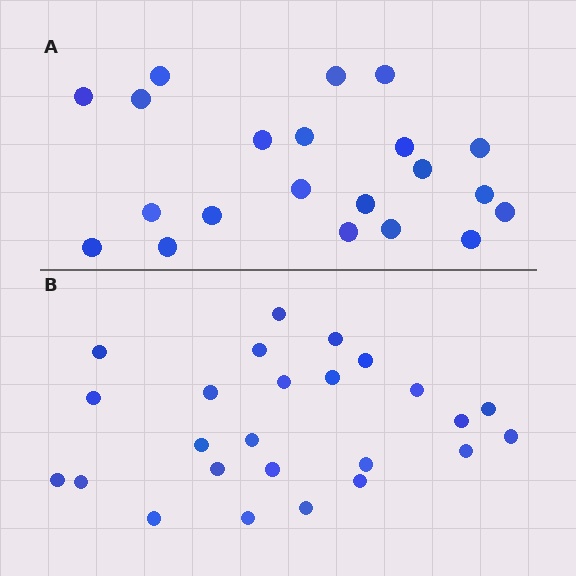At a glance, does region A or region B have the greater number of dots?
Region B (the bottom region) has more dots.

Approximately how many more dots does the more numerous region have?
Region B has about 4 more dots than region A.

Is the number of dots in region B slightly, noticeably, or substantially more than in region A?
Region B has only slightly more — the two regions are fairly close. The ratio is roughly 1.2 to 1.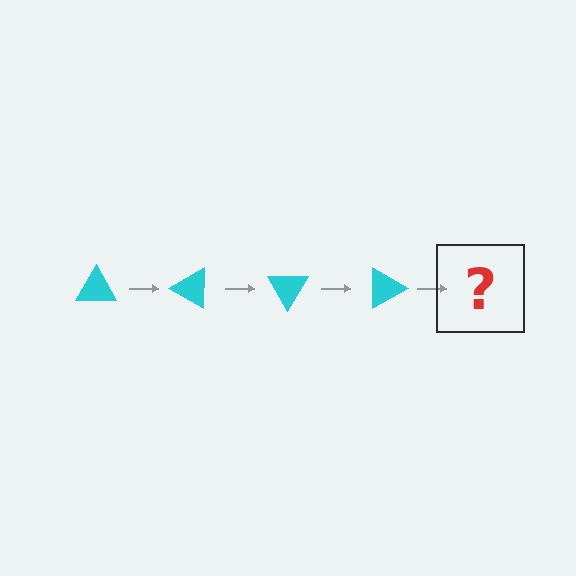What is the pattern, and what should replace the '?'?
The pattern is that the triangle rotates 30 degrees each step. The '?' should be a cyan triangle rotated 120 degrees.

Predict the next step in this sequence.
The next step is a cyan triangle rotated 120 degrees.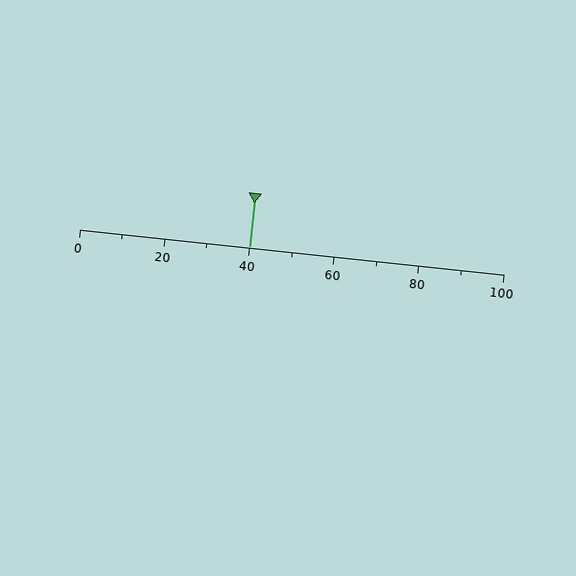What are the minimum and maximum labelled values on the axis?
The axis runs from 0 to 100.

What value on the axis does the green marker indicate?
The marker indicates approximately 40.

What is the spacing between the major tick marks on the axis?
The major ticks are spaced 20 apart.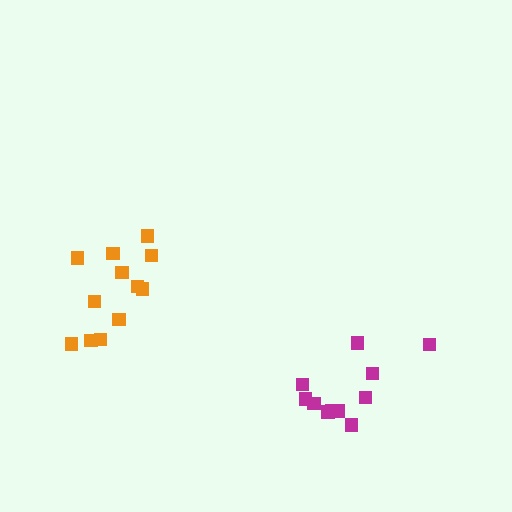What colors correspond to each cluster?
The clusters are colored: magenta, orange.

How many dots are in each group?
Group 1: 11 dots, Group 2: 12 dots (23 total).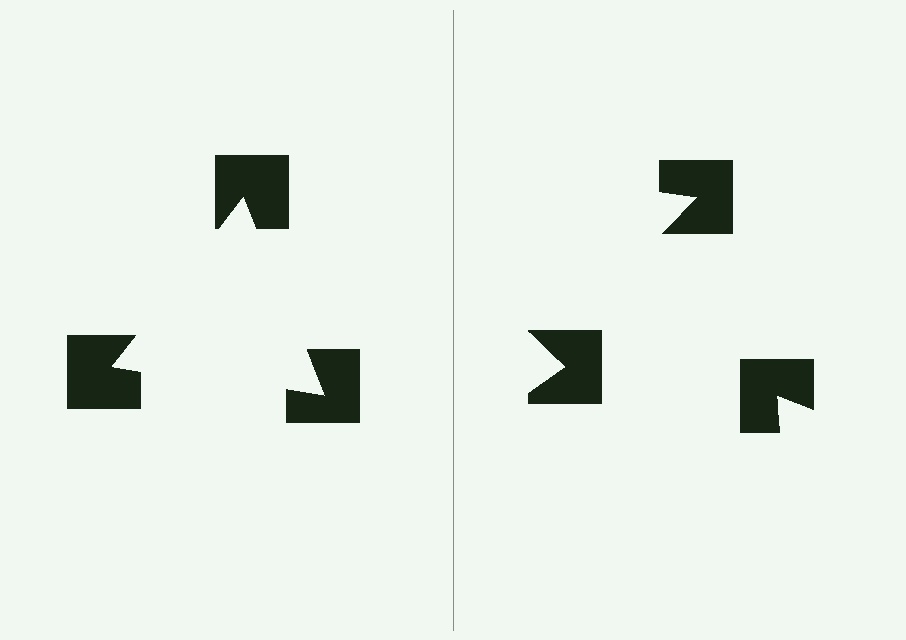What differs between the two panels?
The notched squares are positioned identically on both sides; only the wedge orientations differ. On the left they align to a triangle; on the right they are misaligned.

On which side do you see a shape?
An illusory triangle appears on the left side. On the right side the wedge cuts are rotated, so no coherent shape forms.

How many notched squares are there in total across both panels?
6 — 3 on each side.